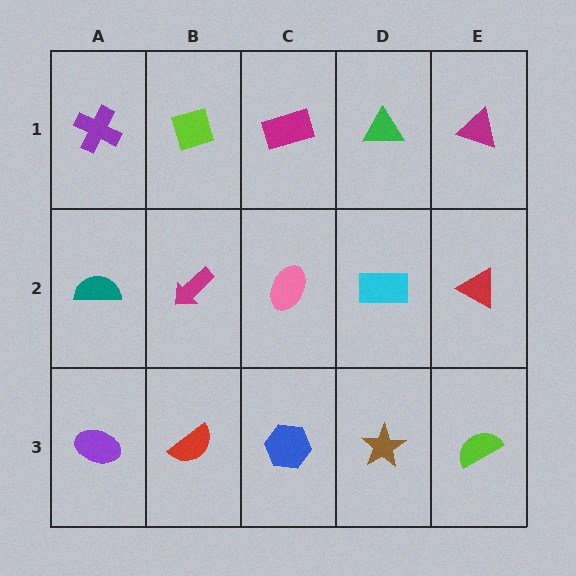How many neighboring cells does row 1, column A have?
2.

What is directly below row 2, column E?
A lime semicircle.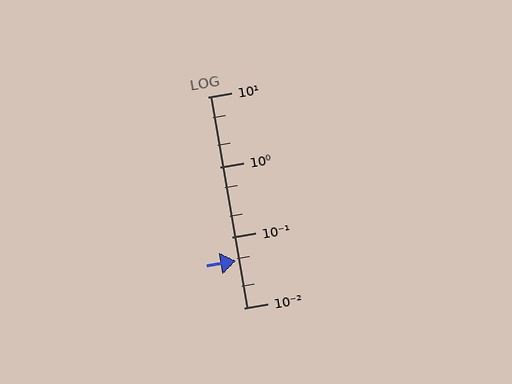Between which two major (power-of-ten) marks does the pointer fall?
The pointer is between 0.01 and 0.1.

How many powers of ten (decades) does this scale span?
The scale spans 3 decades, from 0.01 to 10.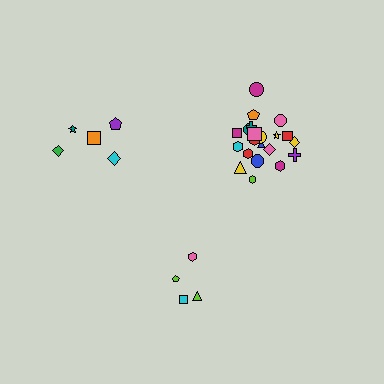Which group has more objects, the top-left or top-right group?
The top-right group.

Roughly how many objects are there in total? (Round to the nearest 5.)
Roughly 30 objects in total.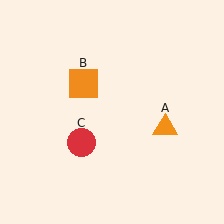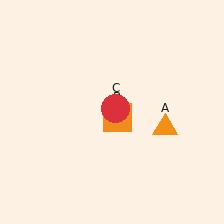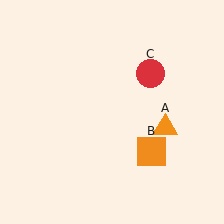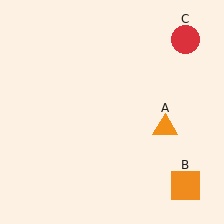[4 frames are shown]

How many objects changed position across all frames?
2 objects changed position: orange square (object B), red circle (object C).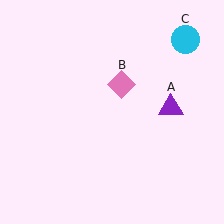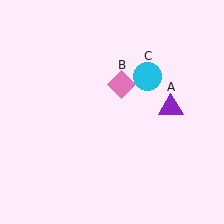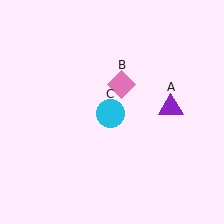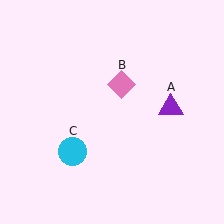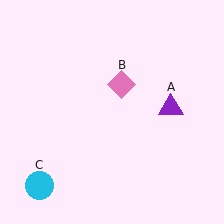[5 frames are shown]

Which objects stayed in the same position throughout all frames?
Purple triangle (object A) and pink diamond (object B) remained stationary.